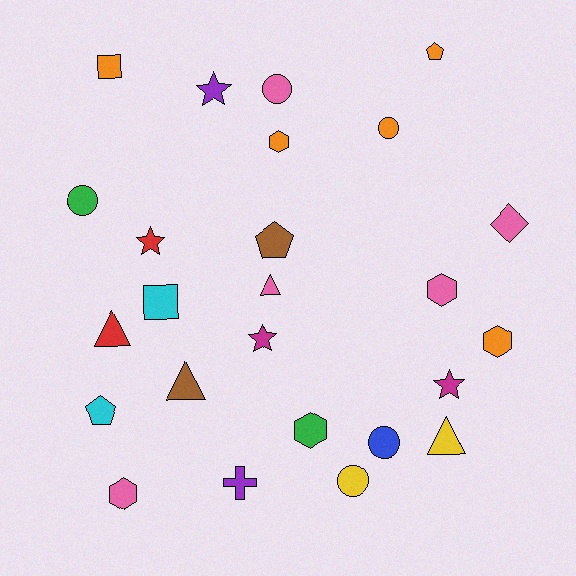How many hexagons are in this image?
There are 5 hexagons.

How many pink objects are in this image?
There are 5 pink objects.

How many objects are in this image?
There are 25 objects.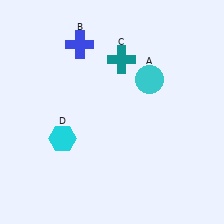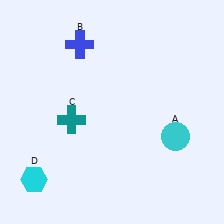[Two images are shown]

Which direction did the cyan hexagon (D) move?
The cyan hexagon (D) moved down.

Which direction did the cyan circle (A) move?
The cyan circle (A) moved down.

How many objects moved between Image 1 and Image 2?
3 objects moved between the two images.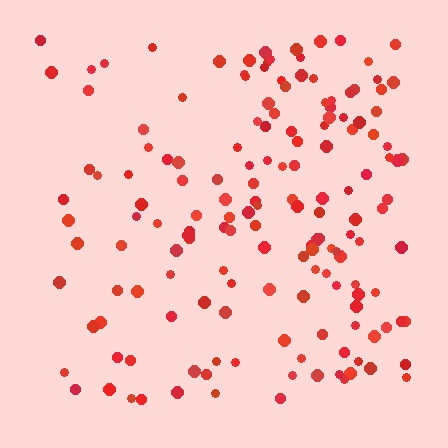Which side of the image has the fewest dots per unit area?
The left.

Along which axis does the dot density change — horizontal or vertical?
Horizontal.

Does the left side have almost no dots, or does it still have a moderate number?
Still a moderate number, just noticeably fewer than the right.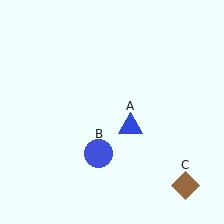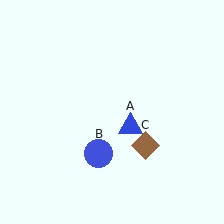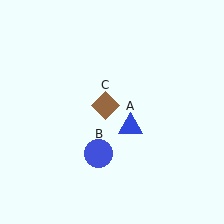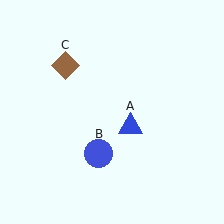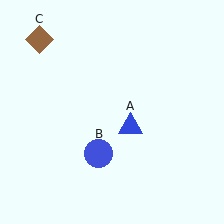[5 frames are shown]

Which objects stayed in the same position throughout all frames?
Blue triangle (object A) and blue circle (object B) remained stationary.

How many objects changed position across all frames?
1 object changed position: brown diamond (object C).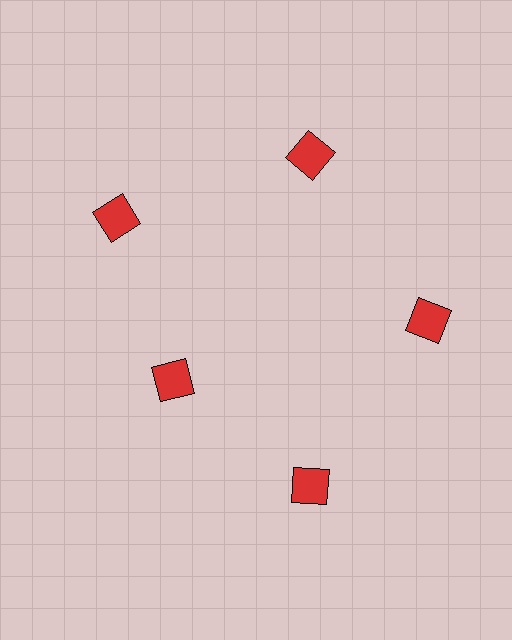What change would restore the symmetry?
The symmetry would be restored by moving it outward, back onto the ring so that all 5 diamonds sit at equal angles and equal distance from the center.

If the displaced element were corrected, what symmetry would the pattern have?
It would have 5-fold rotational symmetry — the pattern would map onto itself every 72 degrees.